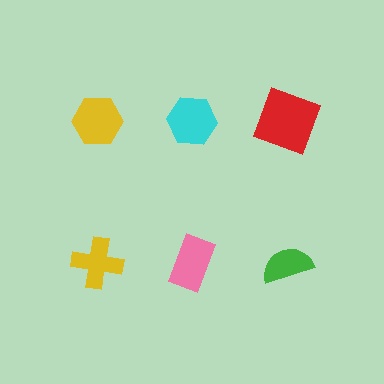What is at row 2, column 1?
A yellow cross.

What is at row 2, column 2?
A pink rectangle.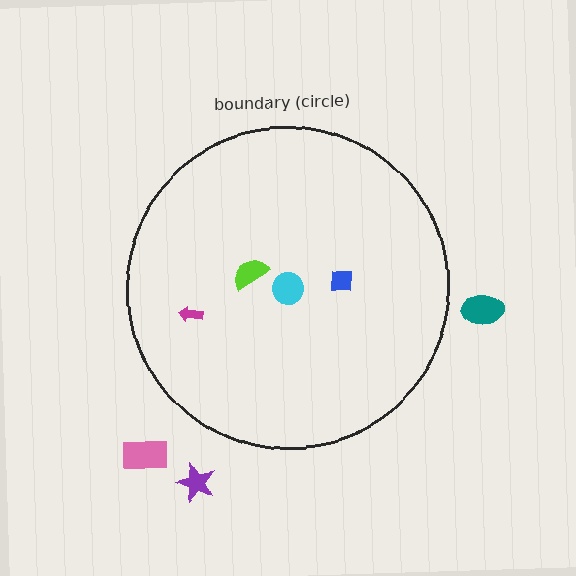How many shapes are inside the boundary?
4 inside, 3 outside.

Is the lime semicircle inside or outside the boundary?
Inside.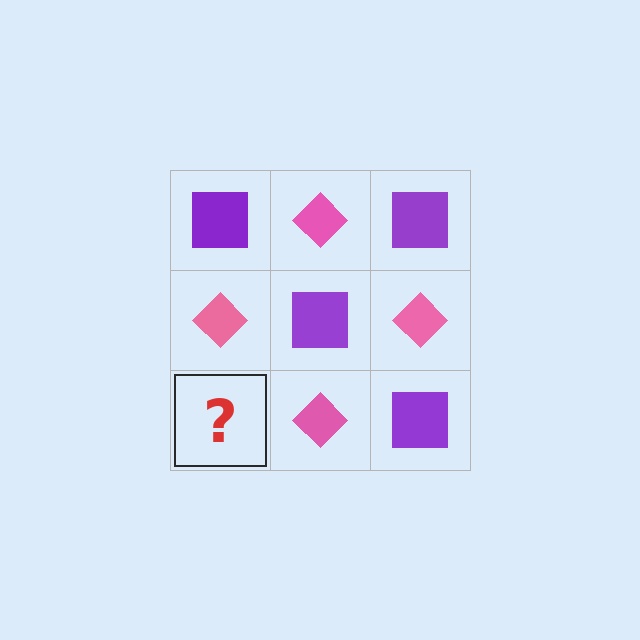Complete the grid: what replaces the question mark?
The question mark should be replaced with a purple square.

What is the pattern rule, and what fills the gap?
The rule is that it alternates purple square and pink diamond in a checkerboard pattern. The gap should be filled with a purple square.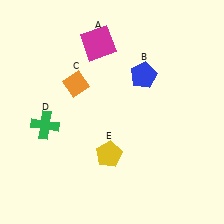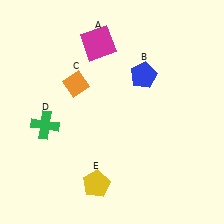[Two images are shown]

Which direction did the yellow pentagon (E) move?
The yellow pentagon (E) moved down.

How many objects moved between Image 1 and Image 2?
1 object moved between the two images.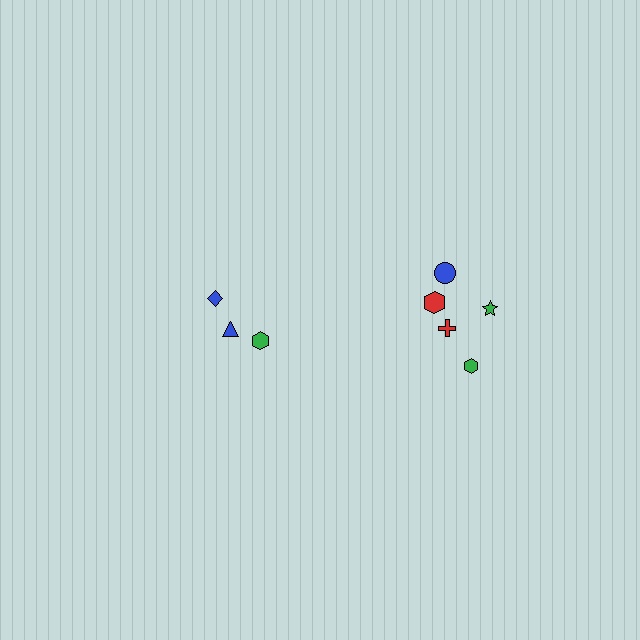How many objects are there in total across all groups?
There are 8 objects.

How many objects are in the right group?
There are 5 objects.